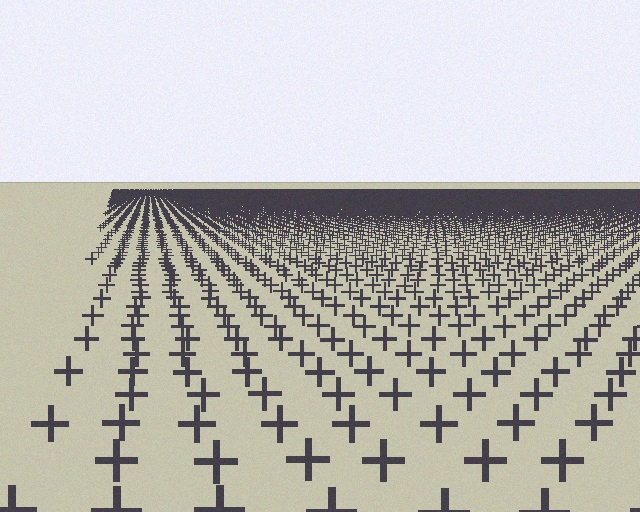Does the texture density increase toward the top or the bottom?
Density increases toward the top.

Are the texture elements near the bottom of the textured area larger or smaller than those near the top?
Larger. Near the bottom, elements are closer to the viewer and appear at a bigger on-screen size.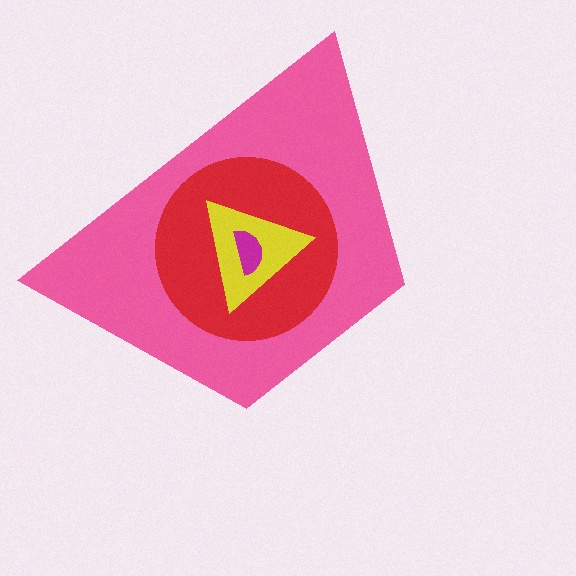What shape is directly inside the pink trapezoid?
The red circle.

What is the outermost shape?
The pink trapezoid.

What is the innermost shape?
The magenta semicircle.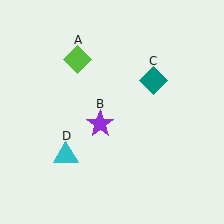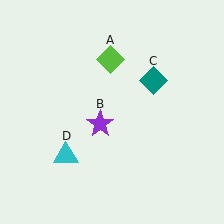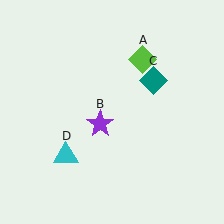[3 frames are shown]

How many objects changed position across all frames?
1 object changed position: lime diamond (object A).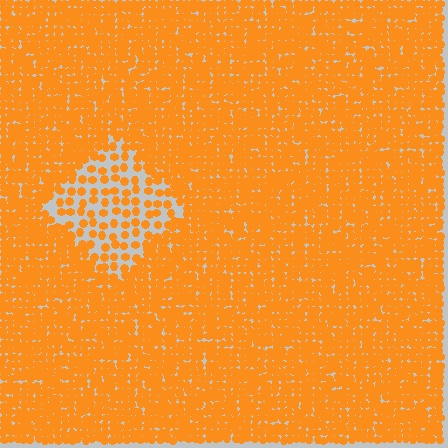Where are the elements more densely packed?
The elements are more densely packed outside the diamond boundary.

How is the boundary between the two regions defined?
The boundary is defined by a change in element density (approximately 2.6x ratio). All elements are the same color, size, and shape.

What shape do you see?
I see a diamond.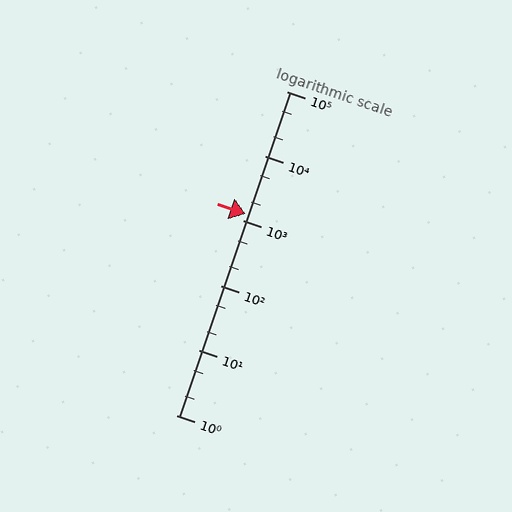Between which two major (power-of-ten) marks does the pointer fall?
The pointer is between 1000 and 10000.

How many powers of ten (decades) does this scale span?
The scale spans 5 decades, from 1 to 100000.